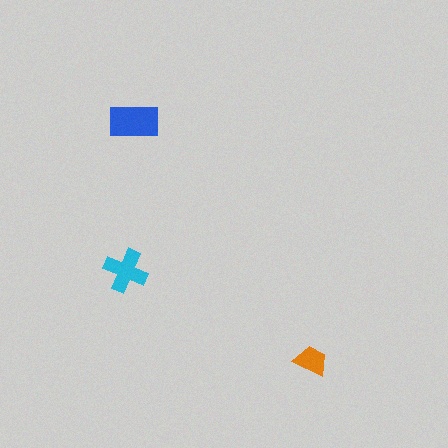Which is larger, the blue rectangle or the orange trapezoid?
The blue rectangle.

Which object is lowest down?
The orange trapezoid is bottommost.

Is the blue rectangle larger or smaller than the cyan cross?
Larger.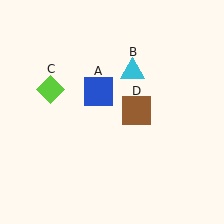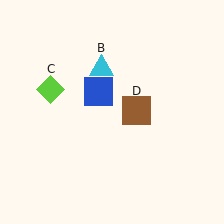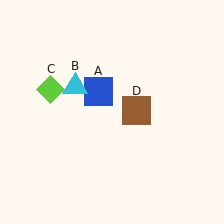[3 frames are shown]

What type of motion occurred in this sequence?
The cyan triangle (object B) rotated counterclockwise around the center of the scene.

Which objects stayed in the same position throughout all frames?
Blue square (object A) and lime diamond (object C) and brown square (object D) remained stationary.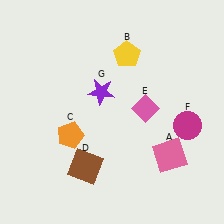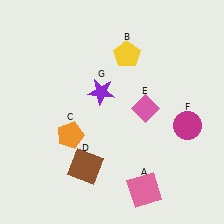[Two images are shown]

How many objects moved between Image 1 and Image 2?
1 object moved between the two images.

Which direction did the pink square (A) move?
The pink square (A) moved down.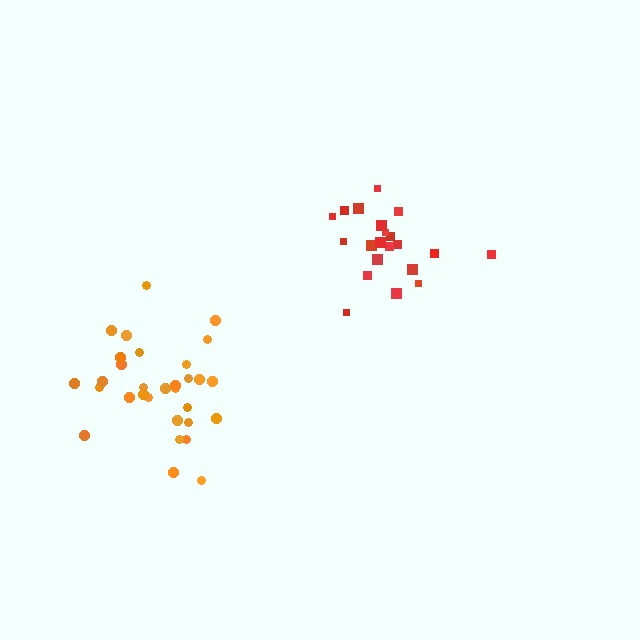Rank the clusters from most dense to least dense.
orange, red.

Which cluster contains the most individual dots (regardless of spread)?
Orange (31).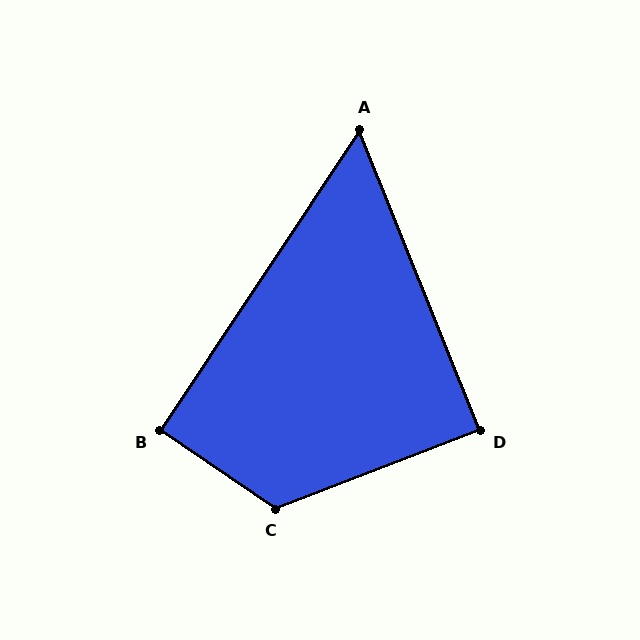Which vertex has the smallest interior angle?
A, at approximately 55 degrees.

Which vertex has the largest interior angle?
C, at approximately 125 degrees.